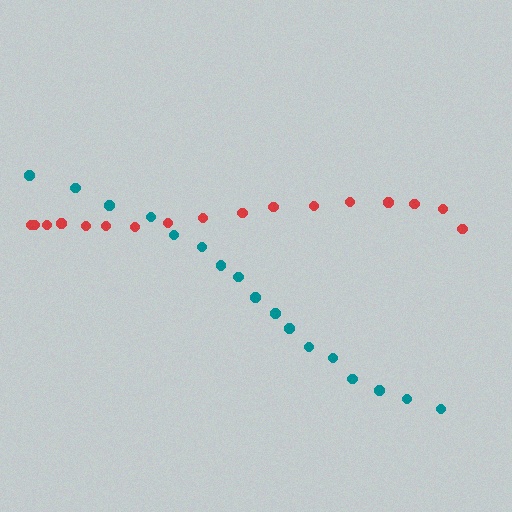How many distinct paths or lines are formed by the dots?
There are 2 distinct paths.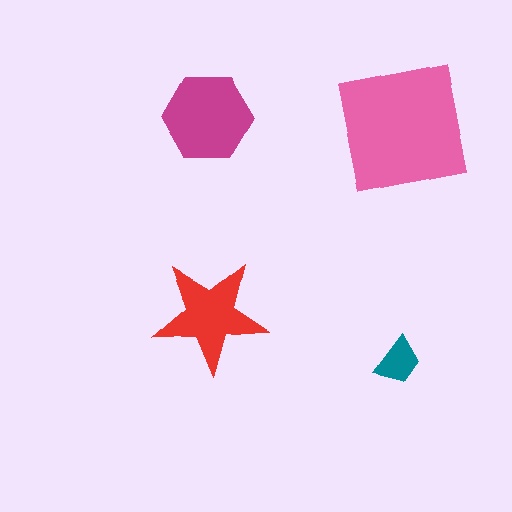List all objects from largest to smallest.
The pink square, the magenta hexagon, the red star, the teal trapezoid.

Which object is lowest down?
The teal trapezoid is bottommost.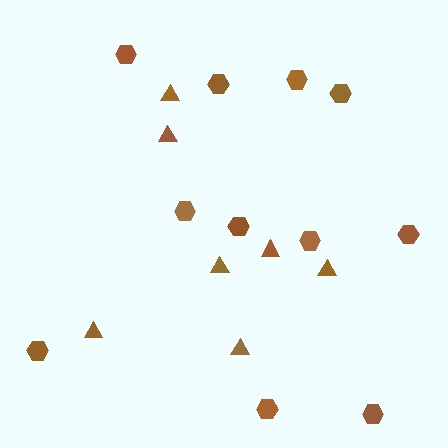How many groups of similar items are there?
There are 2 groups: one group of hexagons (11) and one group of triangles (7).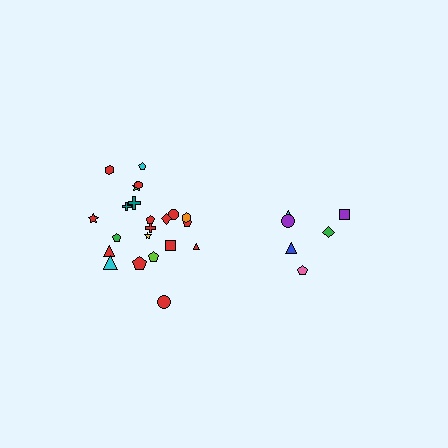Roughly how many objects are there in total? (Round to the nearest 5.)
Roughly 30 objects in total.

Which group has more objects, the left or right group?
The left group.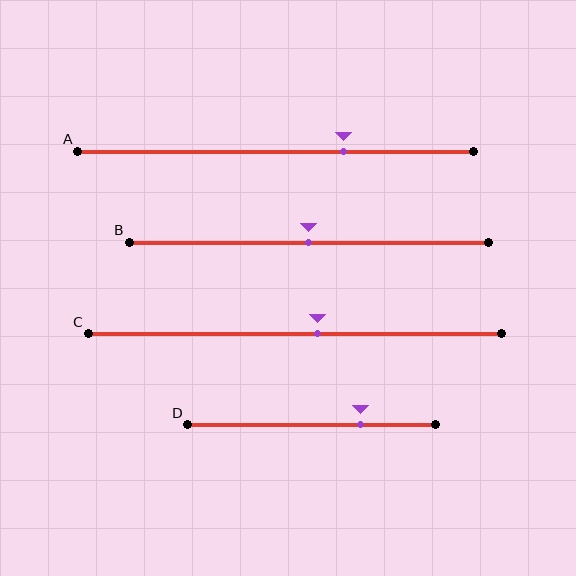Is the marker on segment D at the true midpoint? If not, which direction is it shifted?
No, the marker on segment D is shifted to the right by about 20% of the segment length.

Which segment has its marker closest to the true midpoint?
Segment B has its marker closest to the true midpoint.